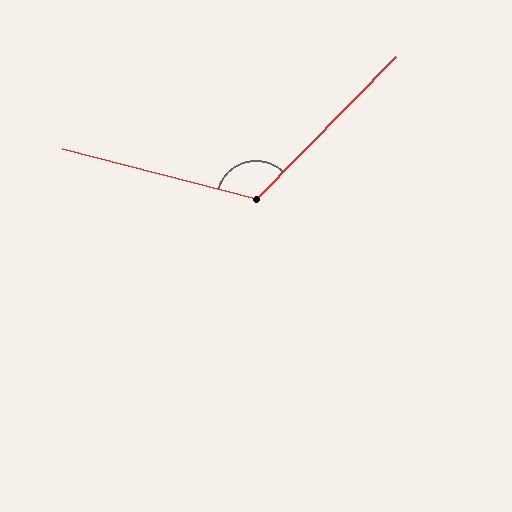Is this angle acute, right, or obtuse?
It is obtuse.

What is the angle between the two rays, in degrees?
Approximately 120 degrees.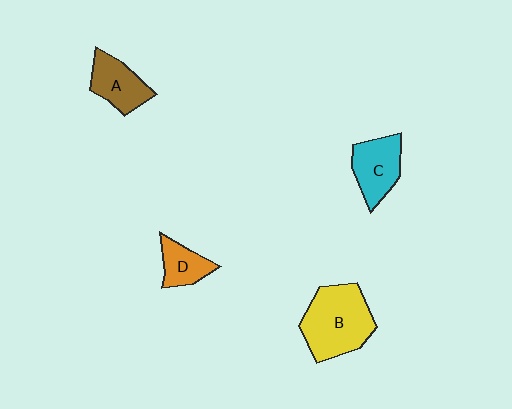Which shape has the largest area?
Shape B (yellow).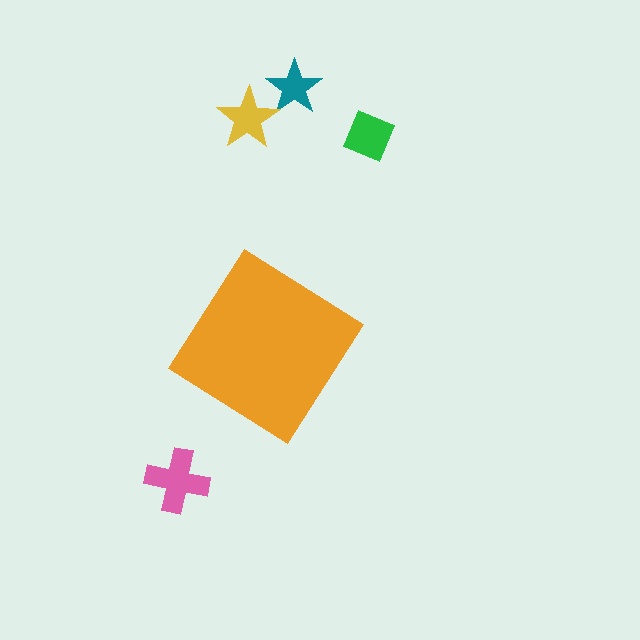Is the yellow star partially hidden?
No, the yellow star is fully visible.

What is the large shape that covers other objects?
An orange diamond.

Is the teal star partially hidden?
No, the teal star is fully visible.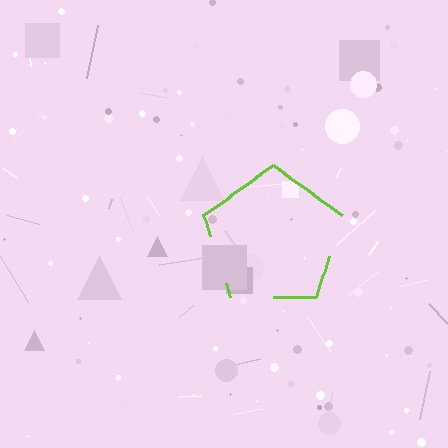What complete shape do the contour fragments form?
The contour fragments form a pentagon.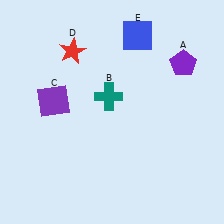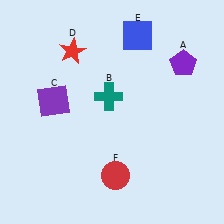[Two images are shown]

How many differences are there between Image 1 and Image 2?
There is 1 difference between the two images.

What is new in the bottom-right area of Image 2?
A red circle (F) was added in the bottom-right area of Image 2.